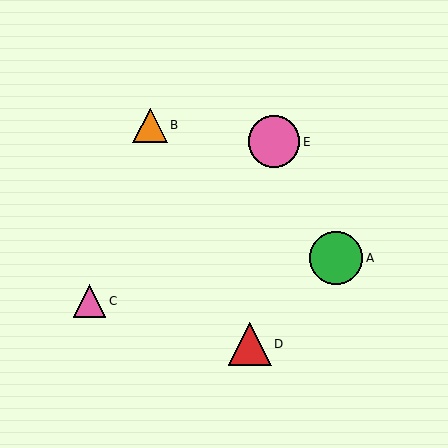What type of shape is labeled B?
Shape B is an orange triangle.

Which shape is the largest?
The green circle (labeled A) is the largest.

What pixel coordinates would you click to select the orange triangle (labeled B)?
Click at (150, 125) to select the orange triangle B.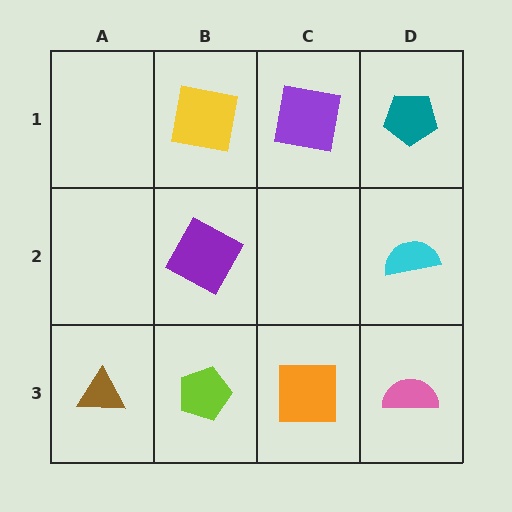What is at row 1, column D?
A teal pentagon.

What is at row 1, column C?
A purple square.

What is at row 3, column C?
An orange square.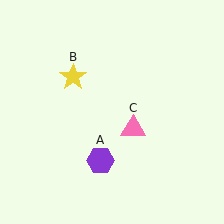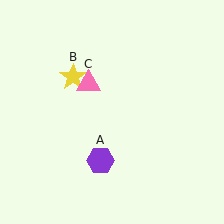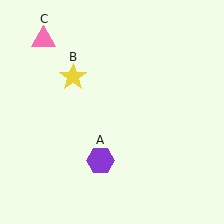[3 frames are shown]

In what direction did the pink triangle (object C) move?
The pink triangle (object C) moved up and to the left.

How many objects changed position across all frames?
1 object changed position: pink triangle (object C).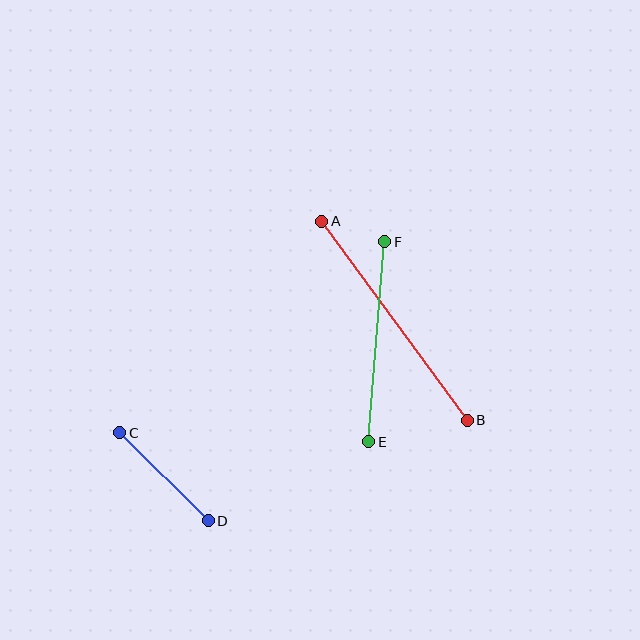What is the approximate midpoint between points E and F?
The midpoint is at approximately (377, 342) pixels.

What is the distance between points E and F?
The distance is approximately 201 pixels.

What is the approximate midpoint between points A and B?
The midpoint is at approximately (395, 321) pixels.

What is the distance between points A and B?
The distance is approximately 246 pixels.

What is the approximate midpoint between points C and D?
The midpoint is at approximately (164, 477) pixels.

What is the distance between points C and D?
The distance is approximately 125 pixels.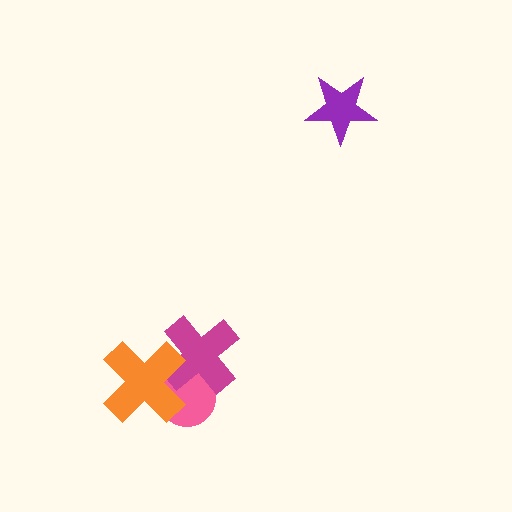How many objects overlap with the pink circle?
2 objects overlap with the pink circle.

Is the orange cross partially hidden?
No, no other shape covers it.